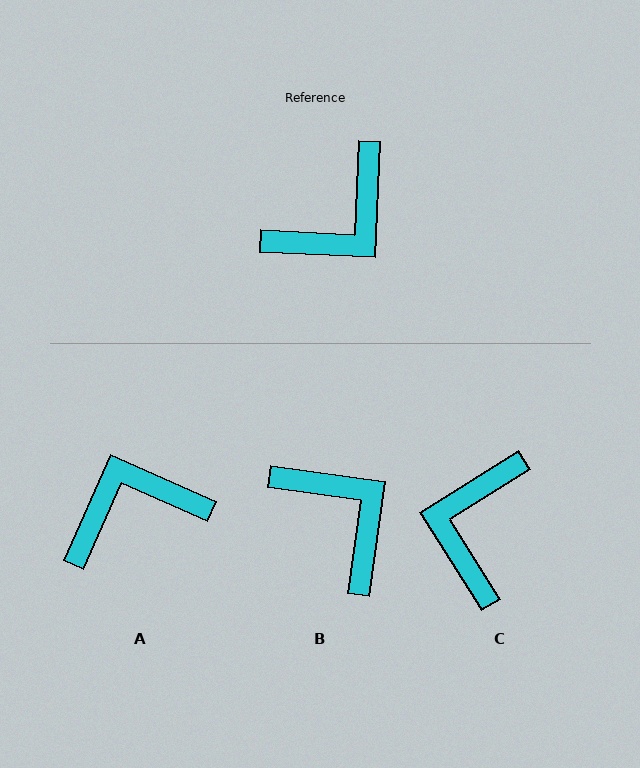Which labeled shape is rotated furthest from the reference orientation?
A, about 159 degrees away.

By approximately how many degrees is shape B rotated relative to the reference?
Approximately 85 degrees counter-clockwise.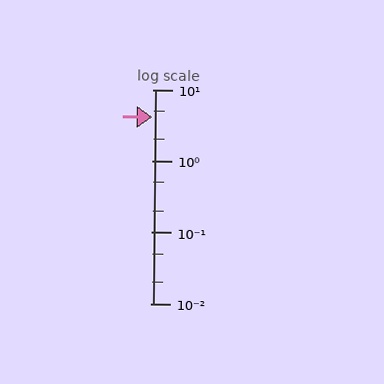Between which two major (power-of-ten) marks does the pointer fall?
The pointer is between 1 and 10.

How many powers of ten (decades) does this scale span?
The scale spans 3 decades, from 0.01 to 10.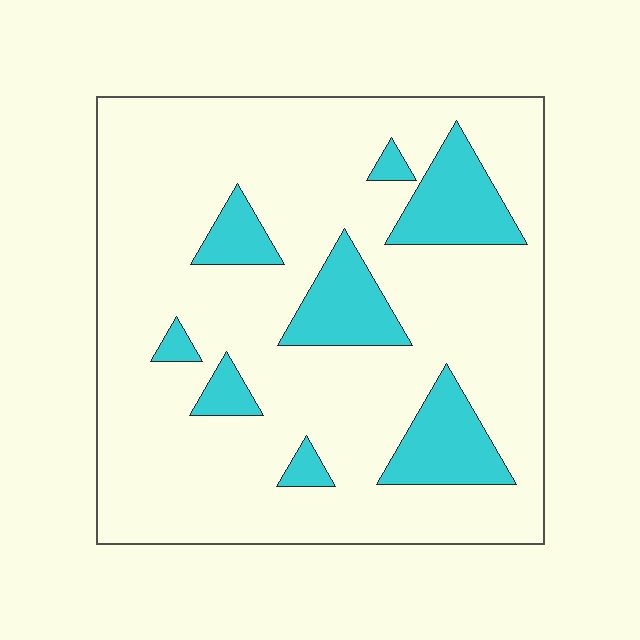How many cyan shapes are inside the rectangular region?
8.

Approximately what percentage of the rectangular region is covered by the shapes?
Approximately 20%.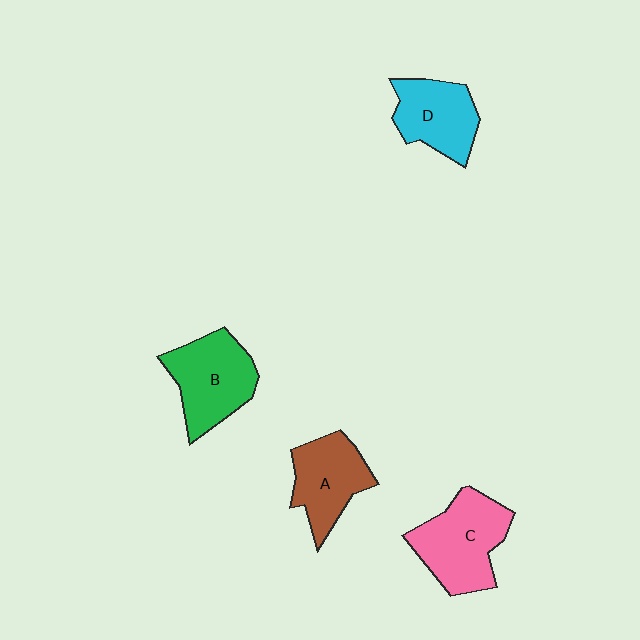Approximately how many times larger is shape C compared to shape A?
Approximately 1.2 times.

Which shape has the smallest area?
Shape D (cyan).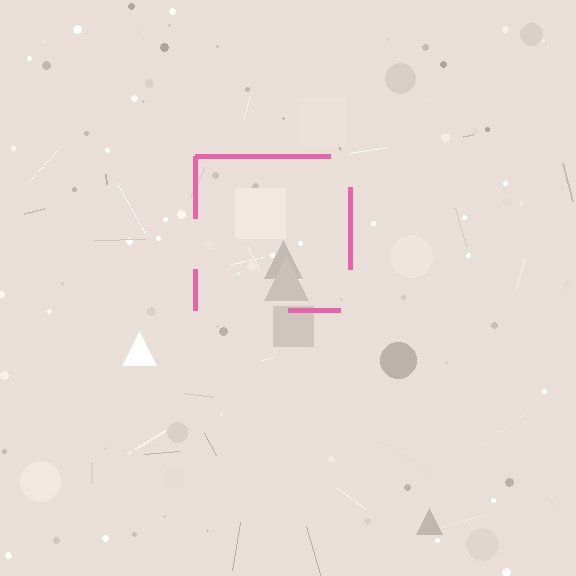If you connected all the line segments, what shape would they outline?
They would outline a square.